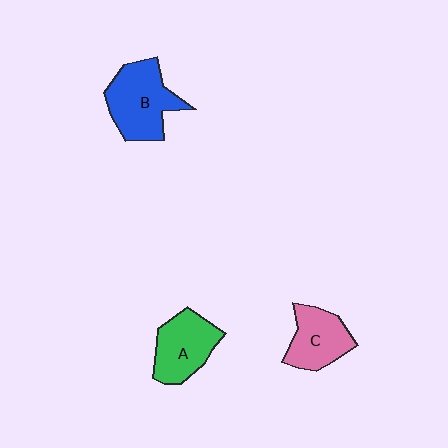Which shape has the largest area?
Shape B (blue).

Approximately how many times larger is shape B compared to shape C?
Approximately 1.4 times.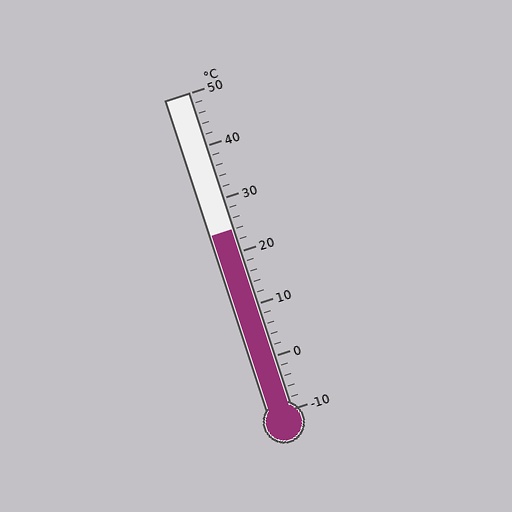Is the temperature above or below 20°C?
The temperature is above 20°C.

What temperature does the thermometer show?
The thermometer shows approximately 24°C.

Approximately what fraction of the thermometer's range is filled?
The thermometer is filled to approximately 55% of its range.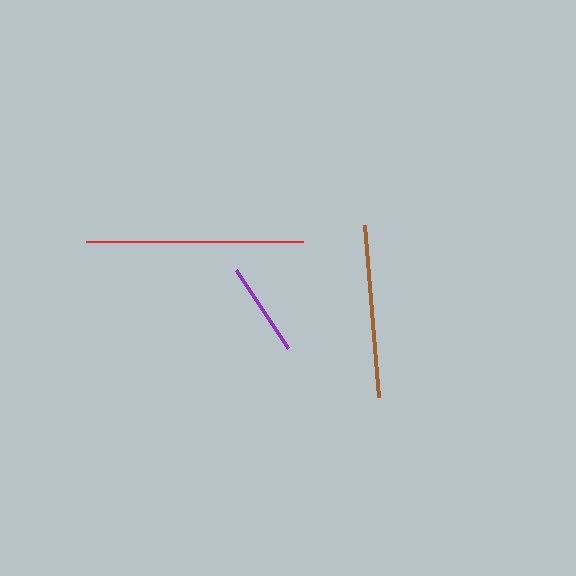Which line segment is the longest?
The red line is the longest at approximately 218 pixels.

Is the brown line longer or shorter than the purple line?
The brown line is longer than the purple line.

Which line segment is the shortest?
The purple line is the shortest at approximately 93 pixels.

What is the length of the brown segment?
The brown segment is approximately 173 pixels long.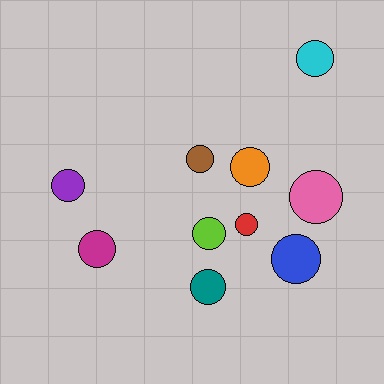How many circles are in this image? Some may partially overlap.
There are 10 circles.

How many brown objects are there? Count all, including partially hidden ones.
There is 1 brown object.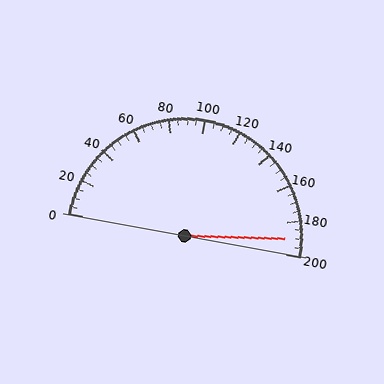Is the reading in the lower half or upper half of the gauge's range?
The reading is in the upper half of the range (0 to 200).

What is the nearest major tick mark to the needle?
The nearest major tick mark is 200.